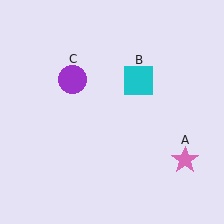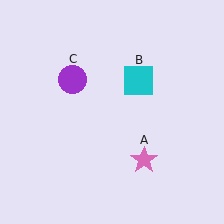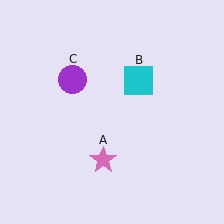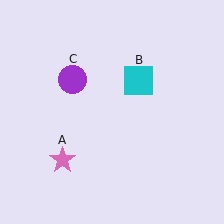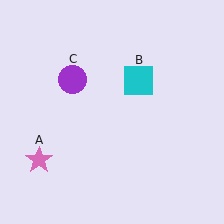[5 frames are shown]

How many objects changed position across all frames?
1 object changed position: pink star (object A).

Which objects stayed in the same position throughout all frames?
Cyan square (object B) and purple circle (object C) remained stationary.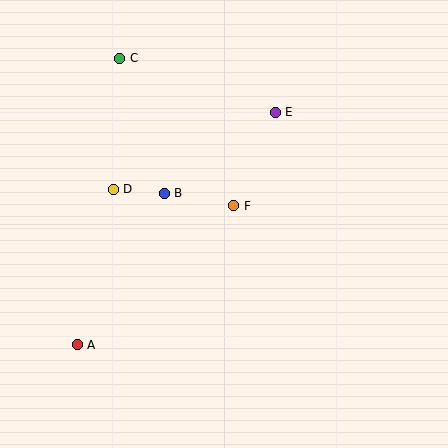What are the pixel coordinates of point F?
Point F is at (234, 206).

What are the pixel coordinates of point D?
Point D is at (113, 189).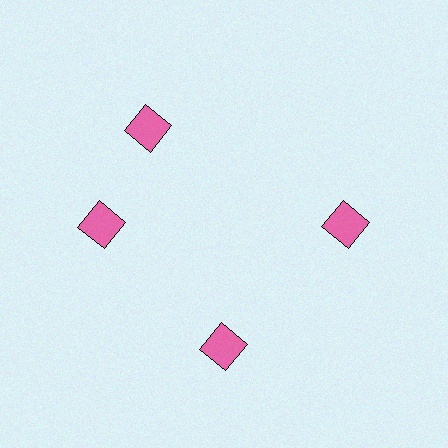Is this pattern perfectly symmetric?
No. The 4 pink diamonds are arranged in a ring, but one element near the 12 o'clock position is rotated out of alignment along the ring, breaking the 4-fold rotational symmetry.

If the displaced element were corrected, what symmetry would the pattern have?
It would have 4-fold rotational symmetry — the pattern would map onto itself every 90 degrees.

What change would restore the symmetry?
The symmetry would be restored by rotating it back into even spacing with its neighbors so that all 4 diamonds sit at equal angles and equal distance from the center.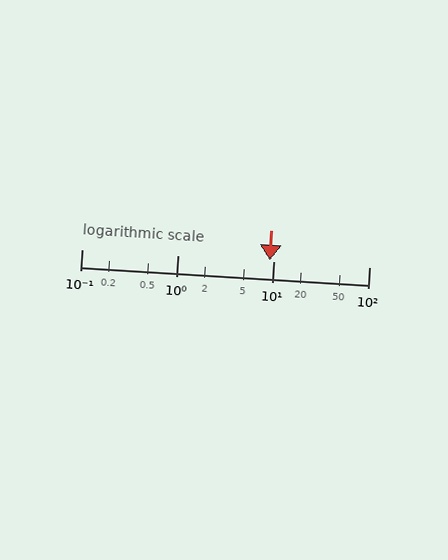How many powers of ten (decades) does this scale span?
The scale spans 3 decades, from 0.1 to 100.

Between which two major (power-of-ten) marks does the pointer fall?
The pointer is between 1 and 10.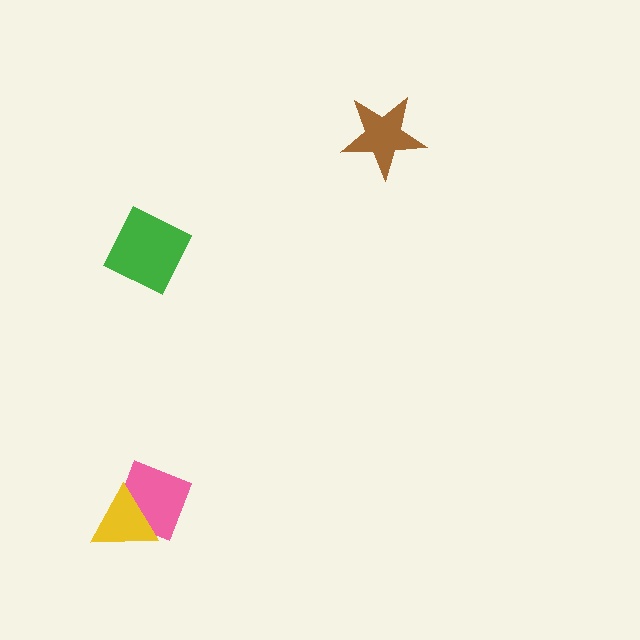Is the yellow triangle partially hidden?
No, no other shape covers it.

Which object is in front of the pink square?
The yellow triangle is in front of the pink square.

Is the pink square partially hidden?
Yes, it is partially covered by another shape.